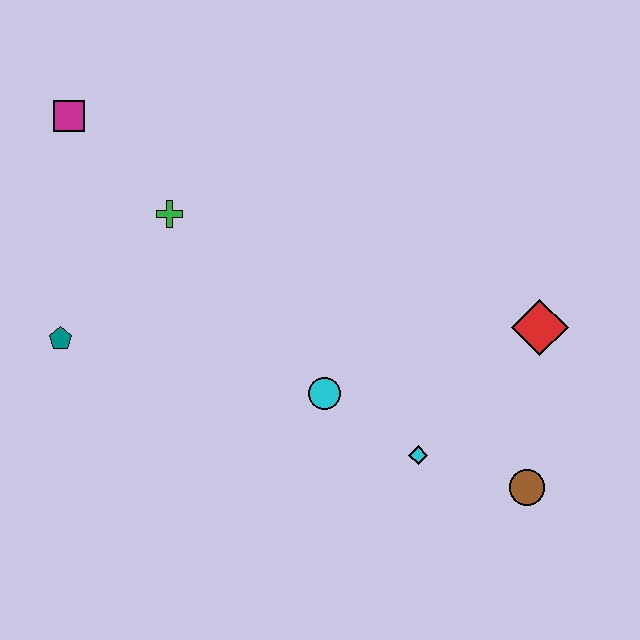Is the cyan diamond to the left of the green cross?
No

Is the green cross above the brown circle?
Yes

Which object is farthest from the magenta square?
The brown circle is farthest from the magenta square.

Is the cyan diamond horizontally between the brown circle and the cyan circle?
Yes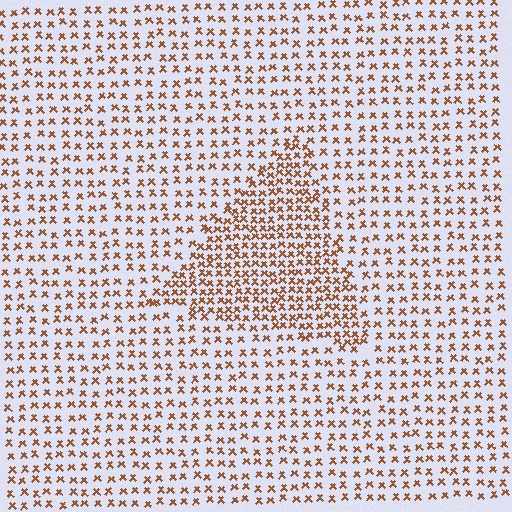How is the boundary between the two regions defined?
The boundary is defined by a change in element density (approximately 1.9x ratio). All elements are the same color, size, and shape.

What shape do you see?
I see a triangle.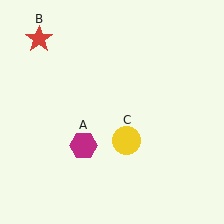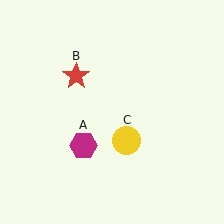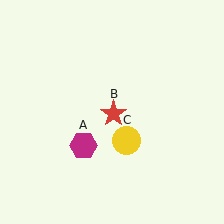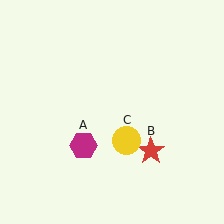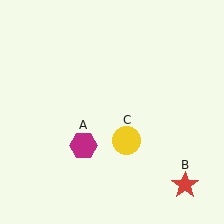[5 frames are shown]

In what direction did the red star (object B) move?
The red star (object B) moved down and to the right.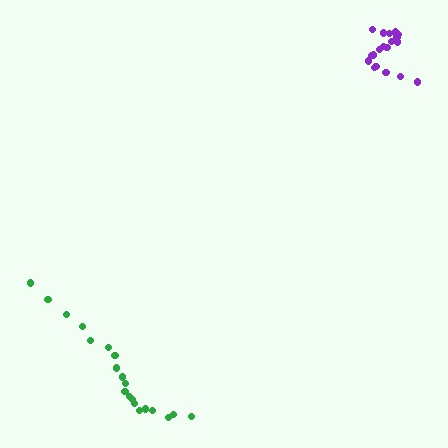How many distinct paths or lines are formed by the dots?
There are 2 distinct paths.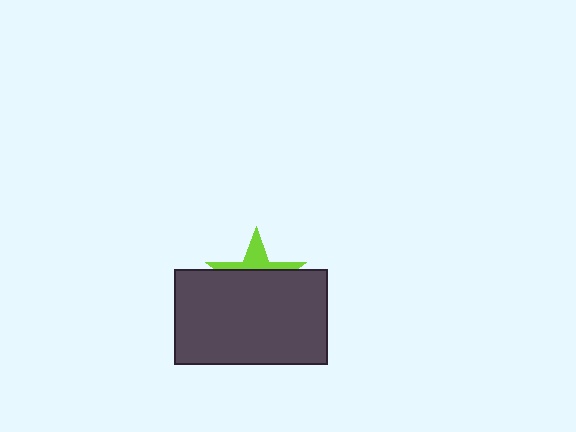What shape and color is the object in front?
The object in front is a dark gray rectangle.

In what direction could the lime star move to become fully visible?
The lime star could move up. That would shift it out from behind the dark gray rectangle entirely.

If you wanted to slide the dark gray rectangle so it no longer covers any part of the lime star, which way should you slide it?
Slide it down — that is the most direct way to separate the two shapes.